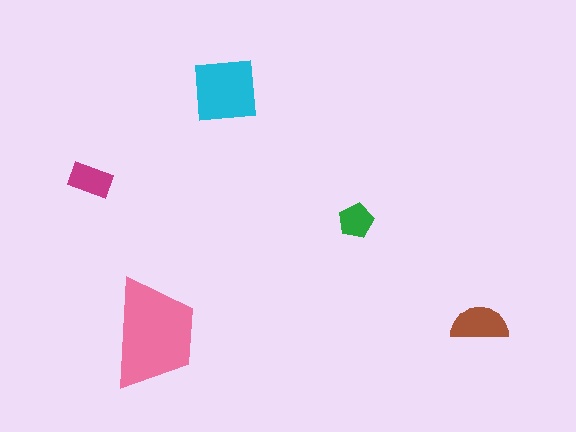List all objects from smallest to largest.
The green pentagon, the magenta rectangle, the brown semicircle, the cyan square, the pink trapezoid.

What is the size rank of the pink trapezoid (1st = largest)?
1st.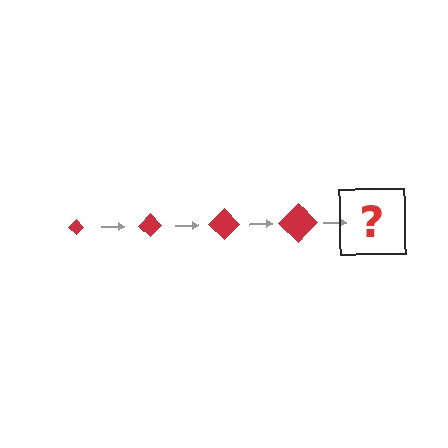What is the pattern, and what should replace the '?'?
The pattern is that the diamond gets progressively larger each step. The '?' should be a red diamond, larger than the previous one.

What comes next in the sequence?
The next element should be a red diamond, larger than the previous one.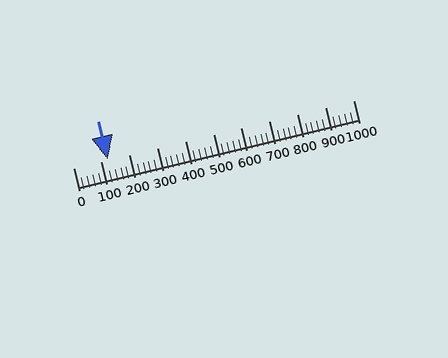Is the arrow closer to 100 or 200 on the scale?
The arrow is closer to 100.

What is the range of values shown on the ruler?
The ruler shows values from 0 to 1000.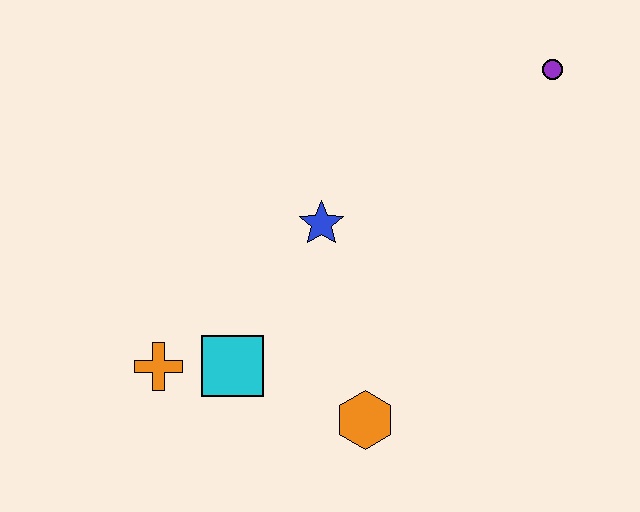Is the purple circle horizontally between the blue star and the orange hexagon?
No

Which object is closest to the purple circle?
The blue star is closest to the purple circle.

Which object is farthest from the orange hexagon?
The purple circle is farthest from the orange hexagon.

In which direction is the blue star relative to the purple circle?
The blue star is to the left of the purple circle.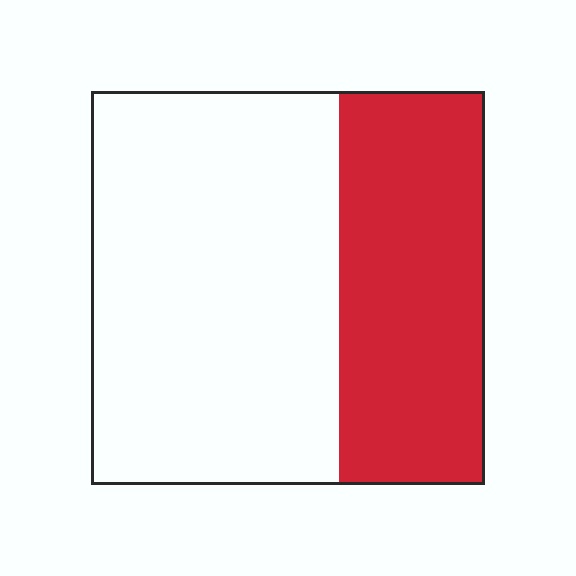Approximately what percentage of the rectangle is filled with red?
Approximately 35%.